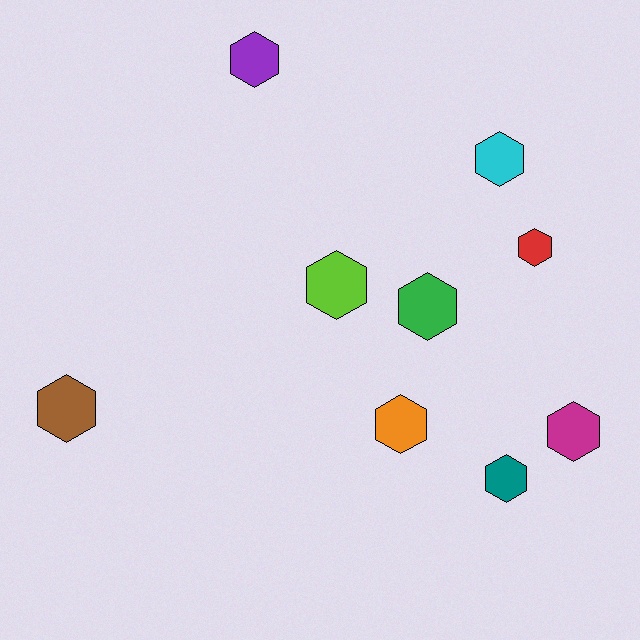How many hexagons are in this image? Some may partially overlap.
There are 9 hexagons.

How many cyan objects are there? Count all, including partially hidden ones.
There is 1 cyan object.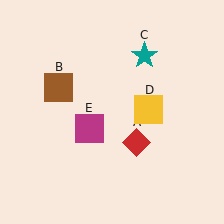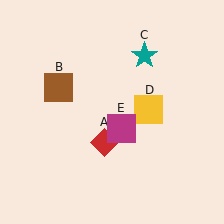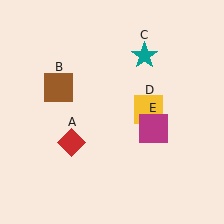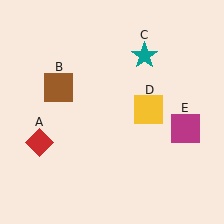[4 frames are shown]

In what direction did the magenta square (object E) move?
The magenta square (object E) moved right.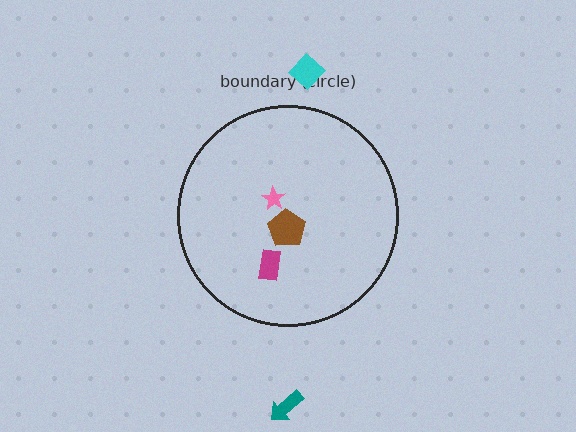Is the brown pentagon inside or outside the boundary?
Inside.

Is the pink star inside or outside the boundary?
Inside.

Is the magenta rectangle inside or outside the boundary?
Inside.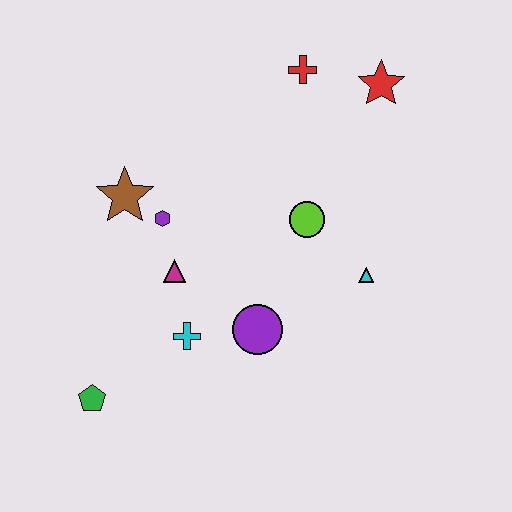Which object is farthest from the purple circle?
The red star is farthest from the purple circle.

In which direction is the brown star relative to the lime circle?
The brown star is to the left of the lime circle.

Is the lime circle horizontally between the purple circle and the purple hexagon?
No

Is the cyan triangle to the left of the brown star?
No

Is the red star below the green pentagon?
No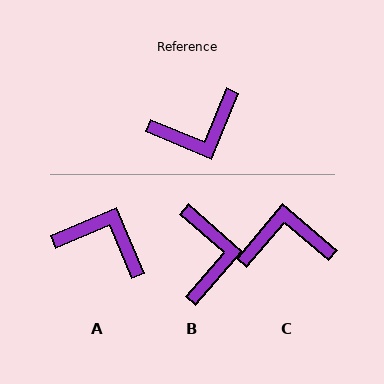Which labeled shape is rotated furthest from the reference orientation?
C, about 162 degrees away.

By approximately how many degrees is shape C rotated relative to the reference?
Approximately 162 degrees counter-clockwise.